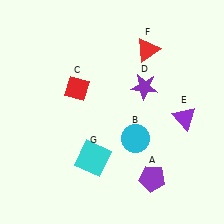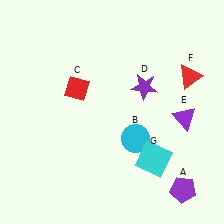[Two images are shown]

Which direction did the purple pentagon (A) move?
The purple pentagon (A) moved right.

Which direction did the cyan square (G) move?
The cyan square (G) moved right.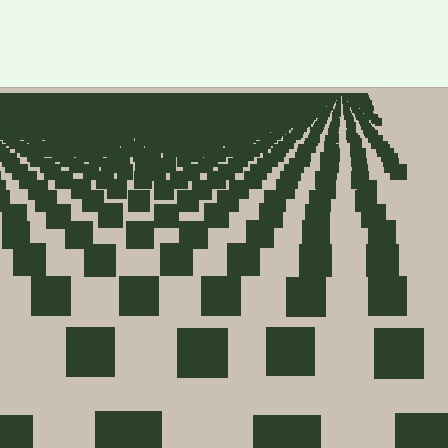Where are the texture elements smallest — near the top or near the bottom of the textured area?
Near the top.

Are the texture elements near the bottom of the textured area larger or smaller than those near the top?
Larger. Near the bottom, elements are closer to the viewer and appear at a bigger on-screen size.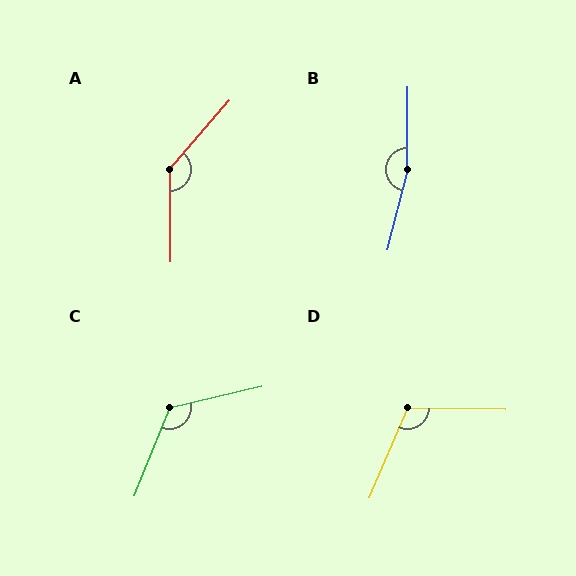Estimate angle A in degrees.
Approximately 139 degrees.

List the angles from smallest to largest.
D (112°), C (125°), A (139°), B (167°).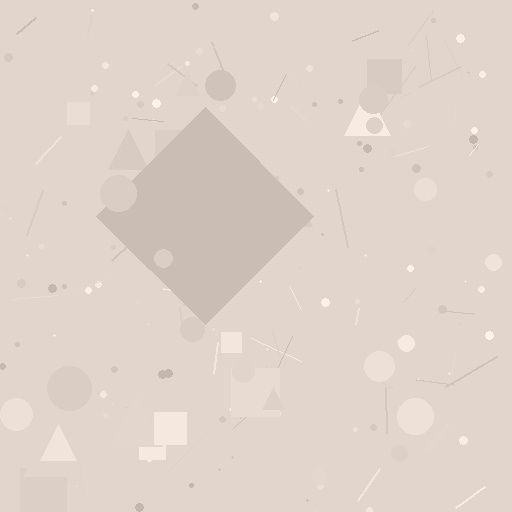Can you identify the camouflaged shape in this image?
The camouflaged shape is a diamond.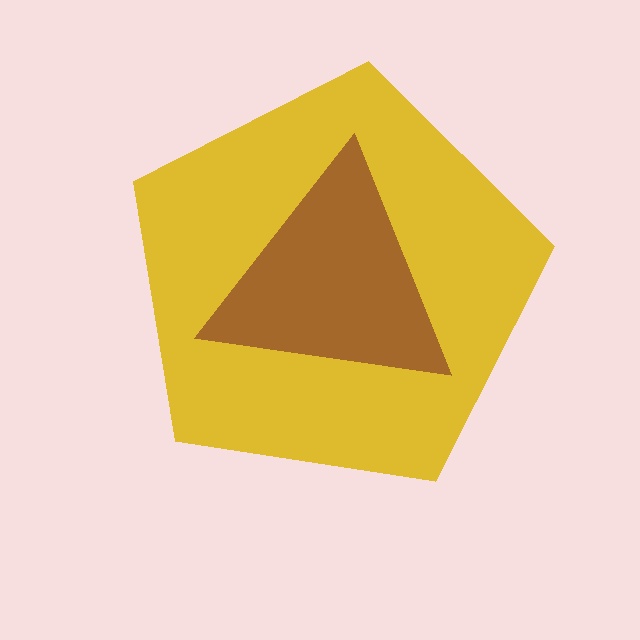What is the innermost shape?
The brown triangle.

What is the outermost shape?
The yellow pentagon.